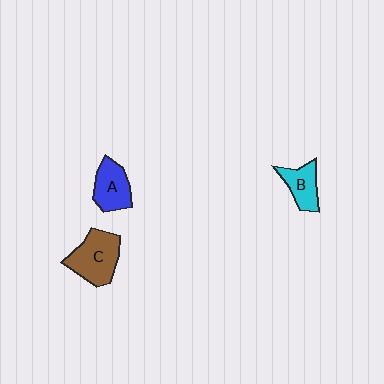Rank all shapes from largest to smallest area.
From largest to smallest: C (brown), A (blue), B (cyan).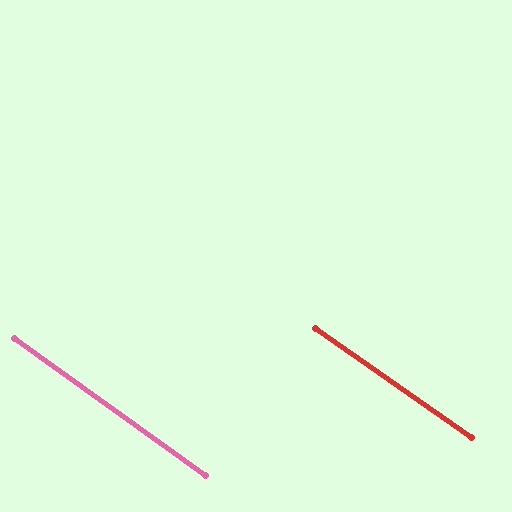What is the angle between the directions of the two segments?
Approximately 0 degrees.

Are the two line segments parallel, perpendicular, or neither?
Parallel — their directions differ by only 0.5°.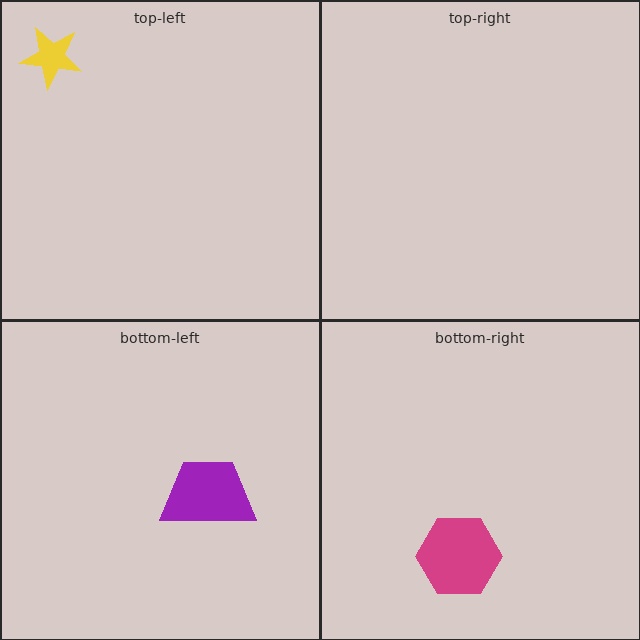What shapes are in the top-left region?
The yellow star.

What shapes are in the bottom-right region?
The magenta hexagon.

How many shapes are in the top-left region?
1.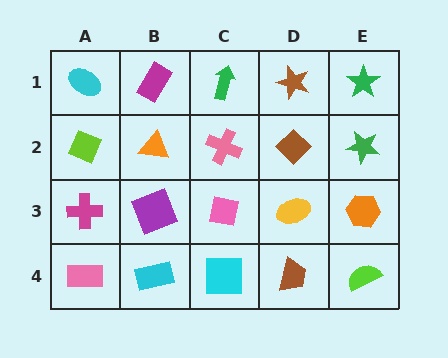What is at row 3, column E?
An orange hexagon.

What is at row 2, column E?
A green star.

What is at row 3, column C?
A pink square.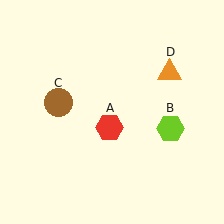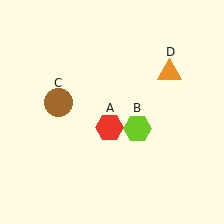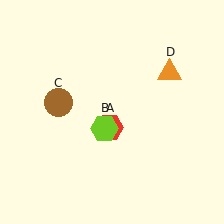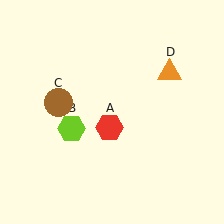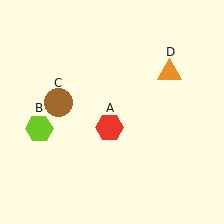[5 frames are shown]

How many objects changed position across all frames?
1 object changed position: lime hexagon (object B).